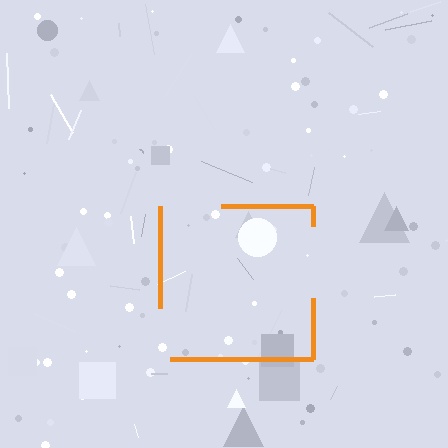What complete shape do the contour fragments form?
The contour fragments form a square.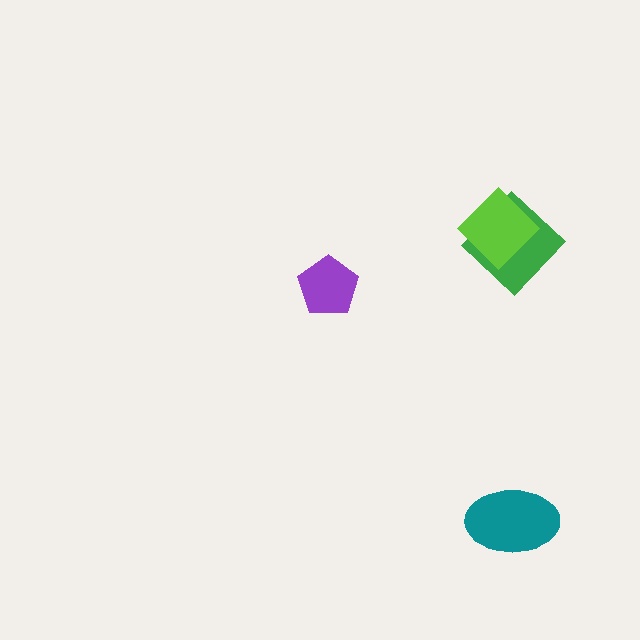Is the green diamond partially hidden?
Yes, it is partially covered by another shape.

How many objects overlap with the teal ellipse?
0 objects overlap with the teal ellipse.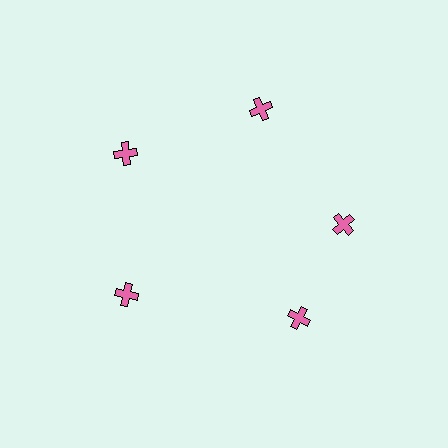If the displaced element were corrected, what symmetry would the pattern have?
It would have 5-fold rotational symmetry — the pattern would map onto itself every 72 degrees.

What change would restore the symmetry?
The symmetry would be restored by rotating it back into even spacing with its neighbors so that all 5 crosses sit at equal angles and equal distance from the center.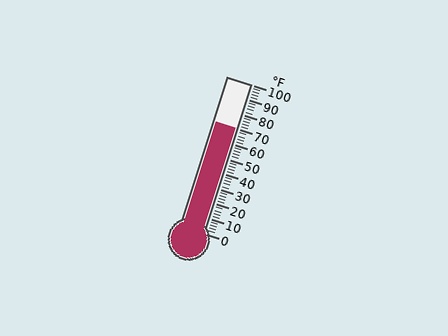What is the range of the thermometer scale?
The thermometer scale ranges from 0°F to 100°F.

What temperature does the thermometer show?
The thermometer shows approximately 70°F.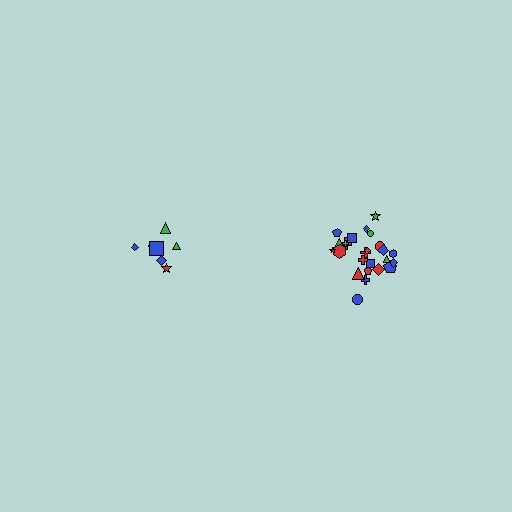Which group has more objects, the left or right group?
The right group.